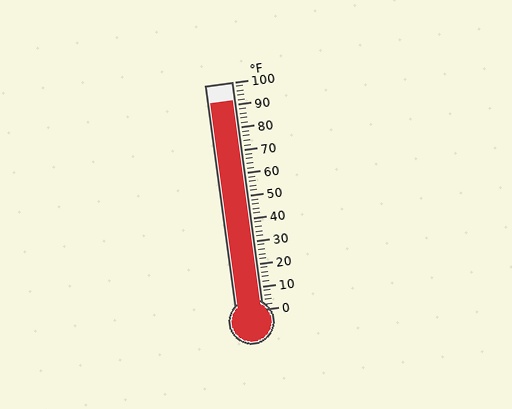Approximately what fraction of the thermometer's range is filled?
The thermometer is filled to approximately 90% of its range.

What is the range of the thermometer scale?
The thermometer scale ranges from 0°F to 100°F.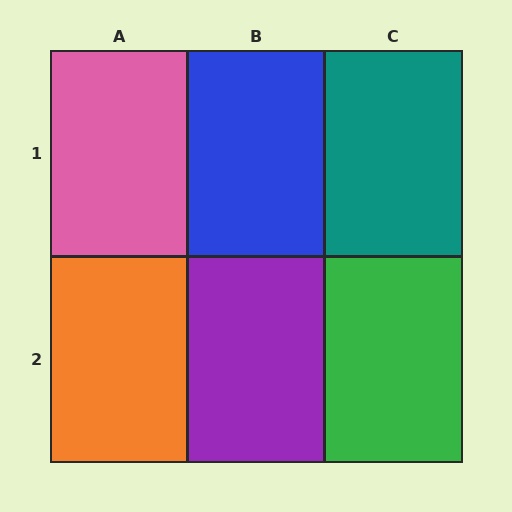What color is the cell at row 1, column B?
Blue.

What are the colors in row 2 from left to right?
Orange, purple, green.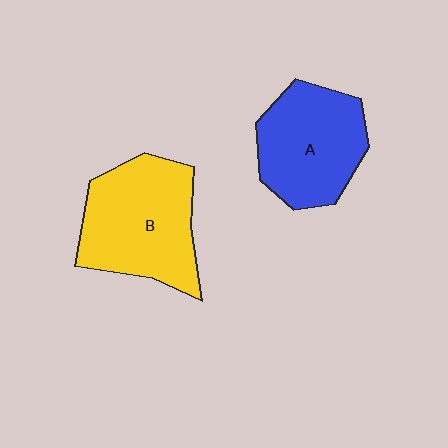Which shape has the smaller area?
Shape A (blue).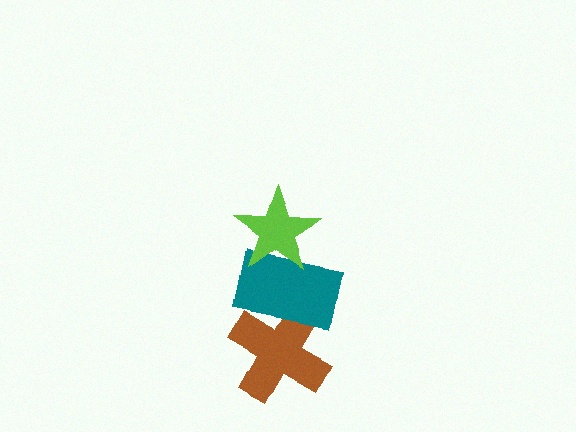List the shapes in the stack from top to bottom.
From top to bottom: the lime star, the teal rectangle, the brown cross.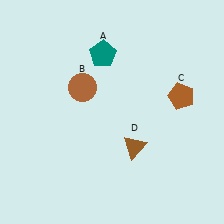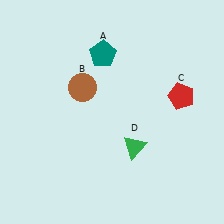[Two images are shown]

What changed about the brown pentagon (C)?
In Image 1, C is brown. In Image 2, it changed to red.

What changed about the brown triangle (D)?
In Image 1, D is brown. In Image 2, it changed to green.